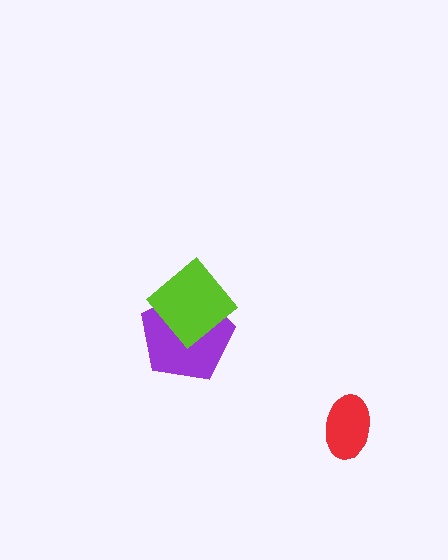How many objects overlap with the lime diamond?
1 object overlaps with the lime diamond.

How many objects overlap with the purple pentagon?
1 object overlaps with the purple pentagon.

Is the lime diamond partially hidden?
No, no other shape covers it.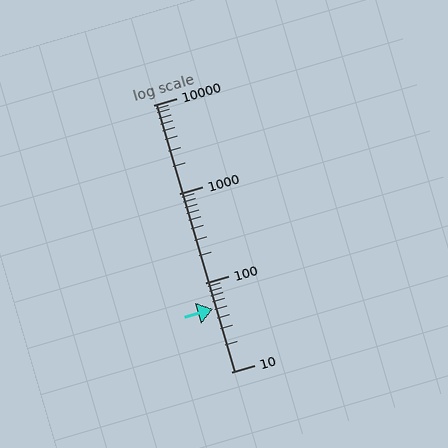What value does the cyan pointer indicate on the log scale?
The pointer indicates approximately 51.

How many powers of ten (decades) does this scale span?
The scale spans 3 decades, from 10 to 10000.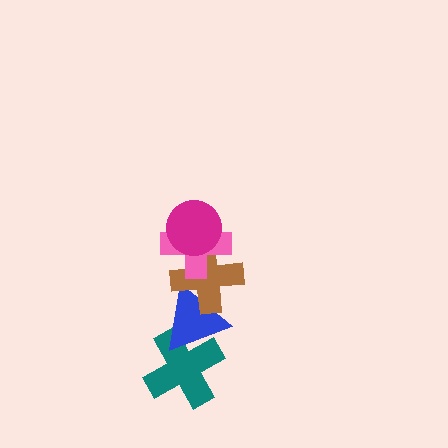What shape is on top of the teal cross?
The blue triangle is on top of the teal cross.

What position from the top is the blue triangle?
The blue triangle is 4th from the top.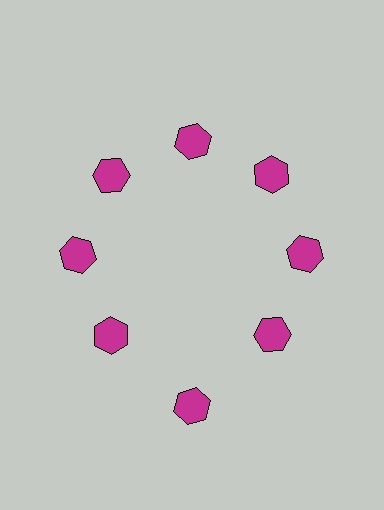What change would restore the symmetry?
The symmetry would be restored by moving it inward, back onto the ring so that all 8 hexagons sit at equal angles and equal distance from the center.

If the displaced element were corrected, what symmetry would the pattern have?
It would have 8-fold rotational symmetry — the pattern would map onto itself every 45 degrees.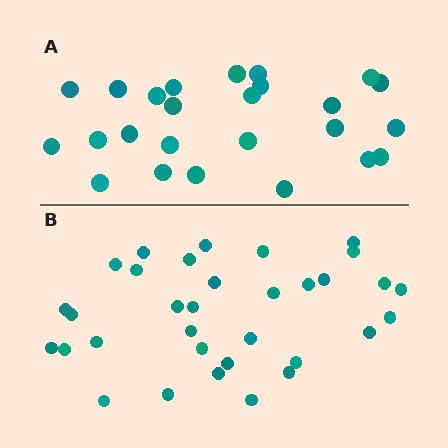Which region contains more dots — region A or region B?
Region B (the bottom region) has more dots.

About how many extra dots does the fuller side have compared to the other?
Region B has roughly 8 or so more dots than region A.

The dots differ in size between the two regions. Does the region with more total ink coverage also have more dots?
No. Region A has more total ink coverage because its dots are larger, but region B actually contains more individual dots. Total area can be misleading — the number of items is what matters here.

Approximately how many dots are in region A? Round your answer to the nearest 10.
About 20 dots. (The exact count is 25, which rounds to 20.)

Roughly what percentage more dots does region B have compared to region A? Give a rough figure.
About 30% more.